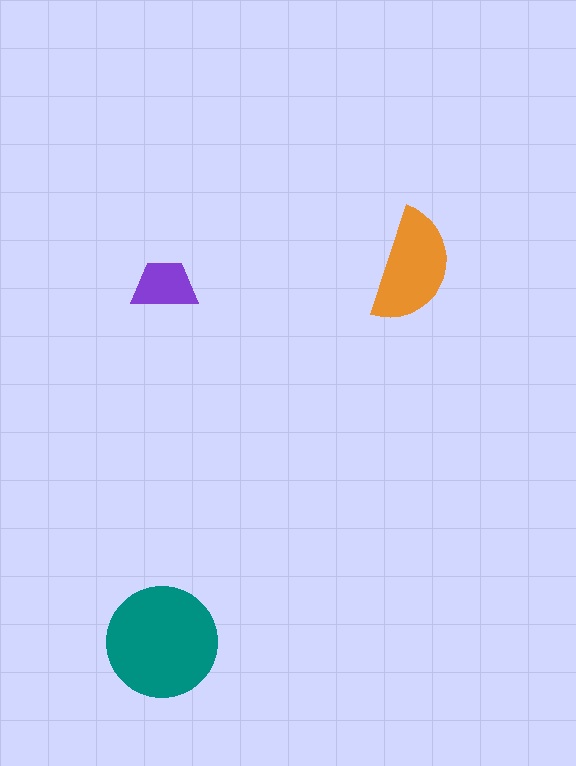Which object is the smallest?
The purple trapezoid.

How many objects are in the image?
There are 3 objects in the image.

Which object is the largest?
The teal circle.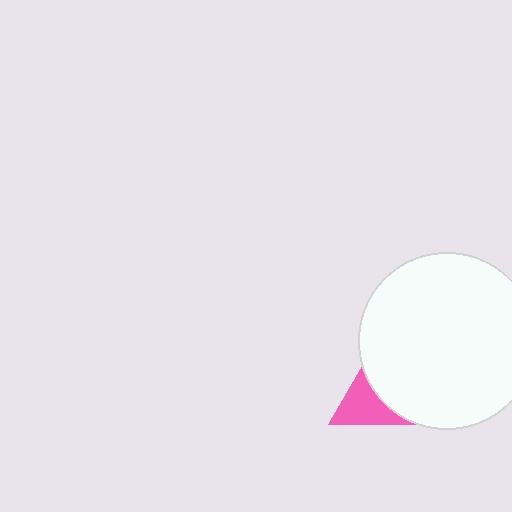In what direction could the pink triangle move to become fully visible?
The pink triangle could move left. That would shift it out from behind the white circle entirely.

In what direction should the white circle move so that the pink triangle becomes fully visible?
The white circle should move right. That is the shortest direction to clear the overlap and leave the pink triangle fully visible.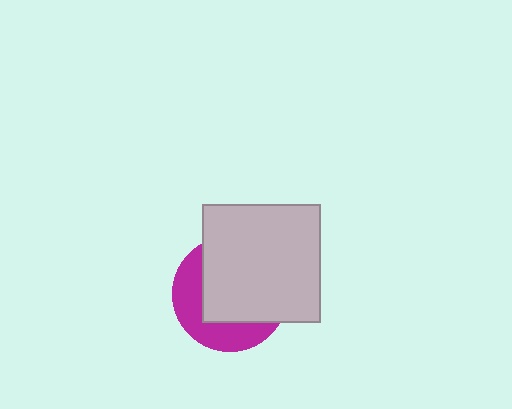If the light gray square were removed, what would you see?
You would see the complete magenta circle.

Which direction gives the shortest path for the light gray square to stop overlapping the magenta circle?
Moving toward the upper-right gives the shortest separation.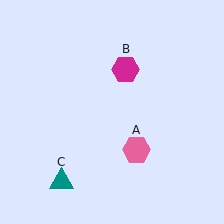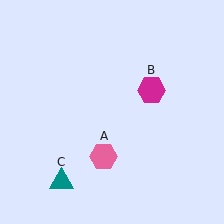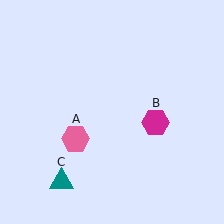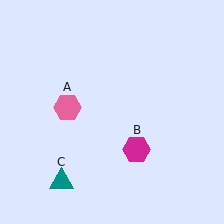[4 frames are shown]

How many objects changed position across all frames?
2 objects changed position: pink hexagon (object A), magenta hexagon (object B).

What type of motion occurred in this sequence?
The pink hexagon (object A), magenta hexagon (object B) rotated clockwise around the center of the scene.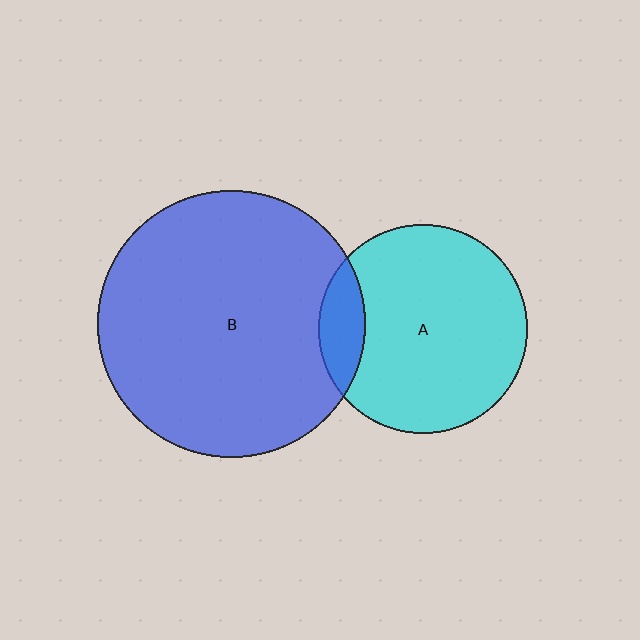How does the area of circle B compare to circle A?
Approximately 1.6 times.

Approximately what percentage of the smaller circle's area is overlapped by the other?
Approximately 15%.